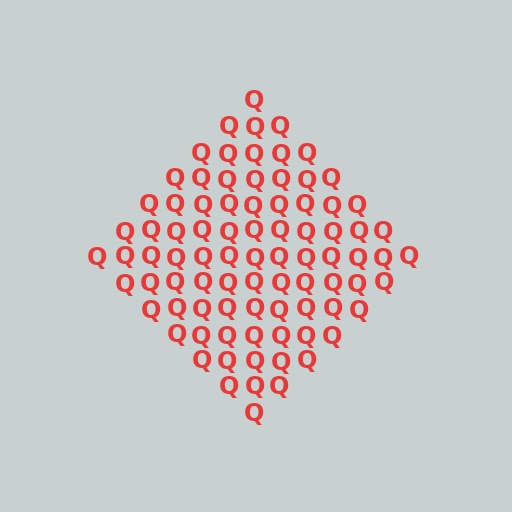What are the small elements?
The small elements are letter Q's.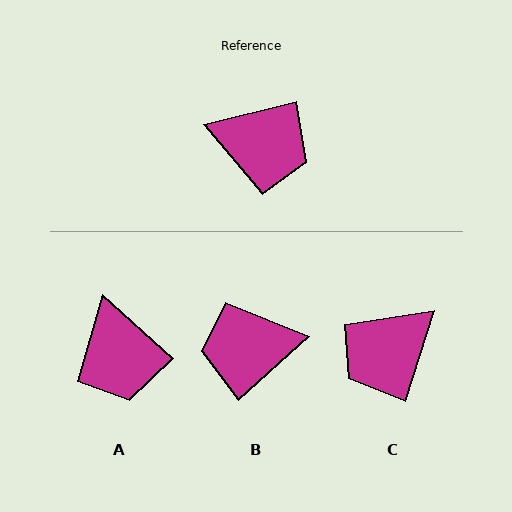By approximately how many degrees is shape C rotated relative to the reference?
Approximately 121 degrees clockwise.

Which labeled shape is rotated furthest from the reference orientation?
B, about 152 degrees away.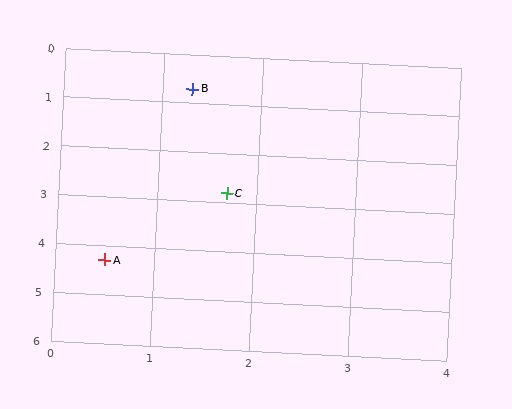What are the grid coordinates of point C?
Point C is at approximately (1.7, 2.8).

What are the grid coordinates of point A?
Point A is at approximately (0.5, 4.3).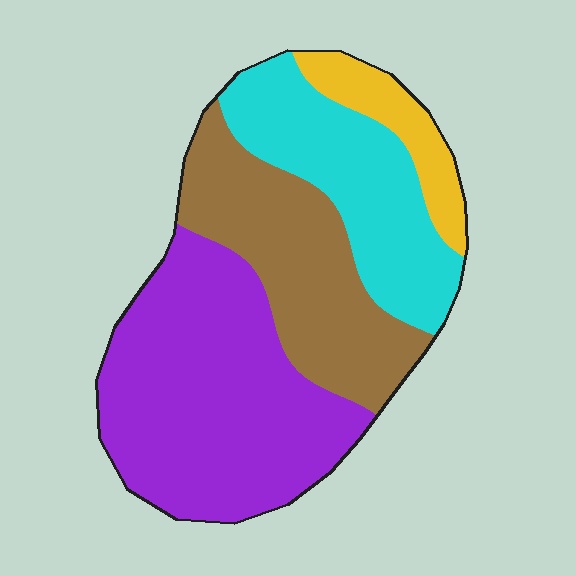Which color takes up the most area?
Purple, at roughly 40%.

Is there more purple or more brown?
Purple.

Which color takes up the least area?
Yellow, at roughly 10%.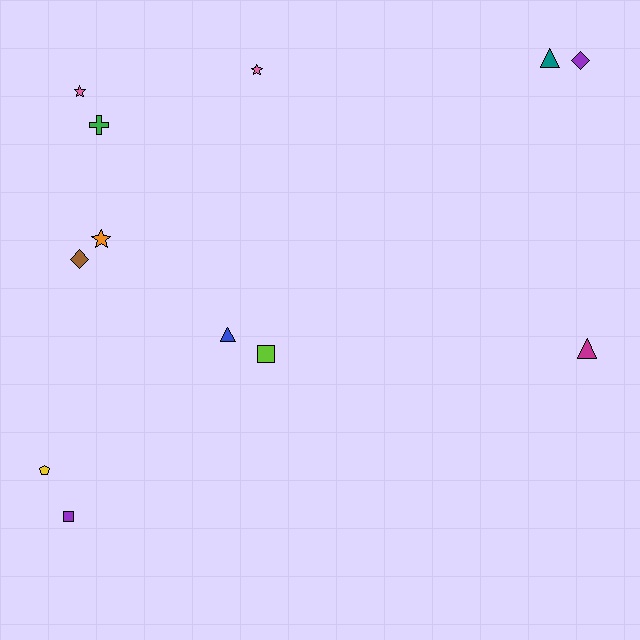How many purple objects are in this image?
There are 2 purple objects.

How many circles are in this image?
There are no circles.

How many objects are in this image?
There are 12 objects.